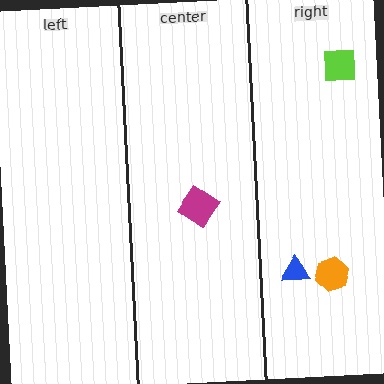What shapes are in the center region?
The magenta diamond.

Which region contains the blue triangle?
The right region.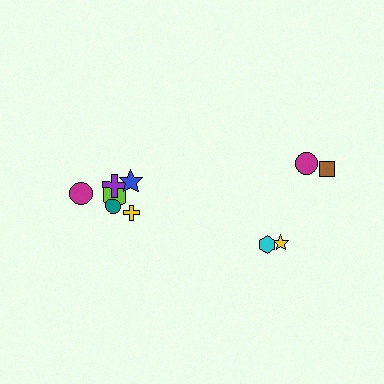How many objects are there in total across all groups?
There are 10 objects.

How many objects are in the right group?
There are 4 objects.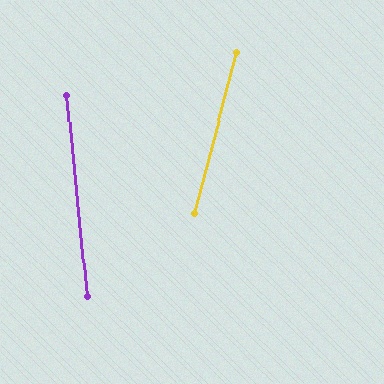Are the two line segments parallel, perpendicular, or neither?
Neither parallel nor perpendicular — they differ by about 20°.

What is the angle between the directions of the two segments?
Approximately 20 degrees.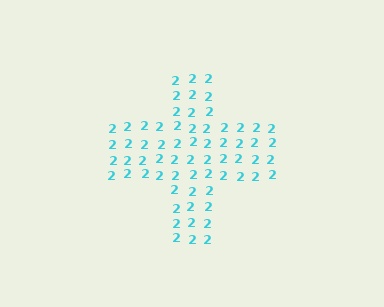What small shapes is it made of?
It is made of small digit 2's.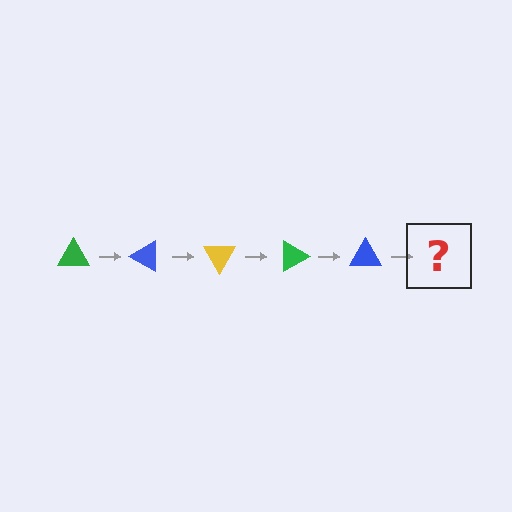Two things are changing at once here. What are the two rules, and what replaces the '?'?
The two rules are that it rotates 30 degrees each step and the color cycles through green, blue, and yellow. The '?' should be a yellow triangle, rotated 150 degrees from the start.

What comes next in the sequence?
The next element should be a yellow triangle, rotated 150 degrees from the start.